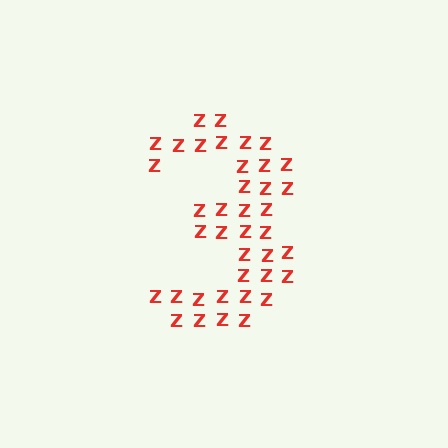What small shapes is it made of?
It is made of small letter Z's.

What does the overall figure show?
The overall figure shows the digit 3.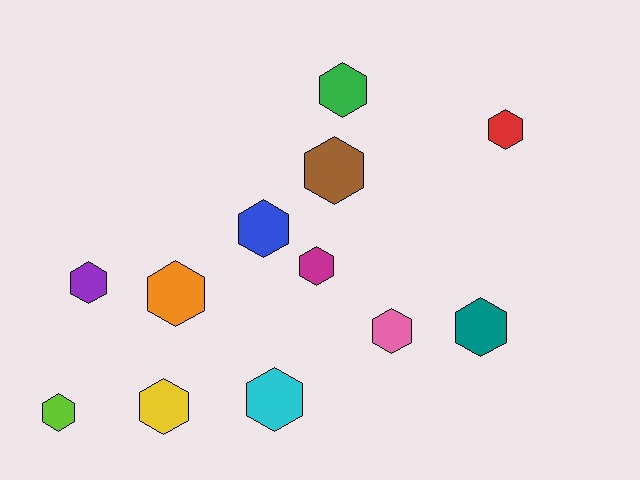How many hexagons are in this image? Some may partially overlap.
There are 12 hexagons.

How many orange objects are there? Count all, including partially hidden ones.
There is 1 orange object.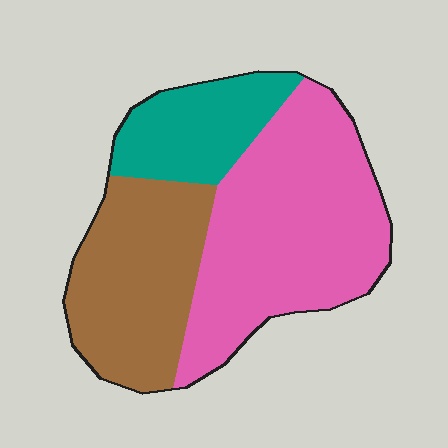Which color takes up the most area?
Pink, at roughly 50%.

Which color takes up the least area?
Teal, at roughly 20%.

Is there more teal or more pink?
Pink.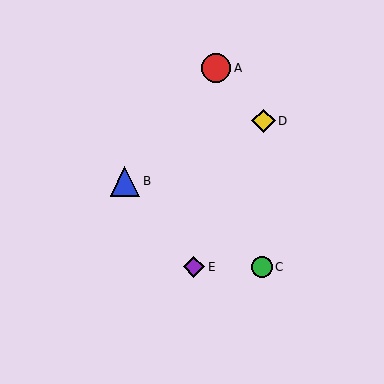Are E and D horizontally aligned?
No, E is at y≈267 and D is at y≈121.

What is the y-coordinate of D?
Object D is at y≈121.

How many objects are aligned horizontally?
2 objects (C, E) are aligned horizontally.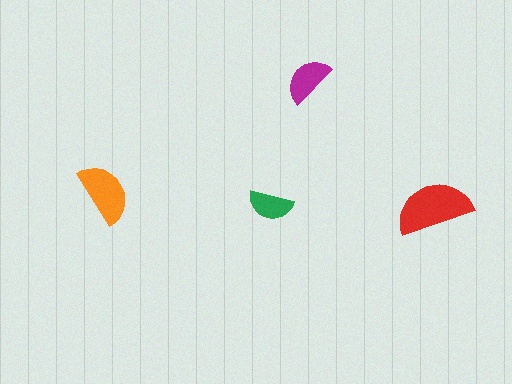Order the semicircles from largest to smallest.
the red one, the orange one, the magenta one, the green one.